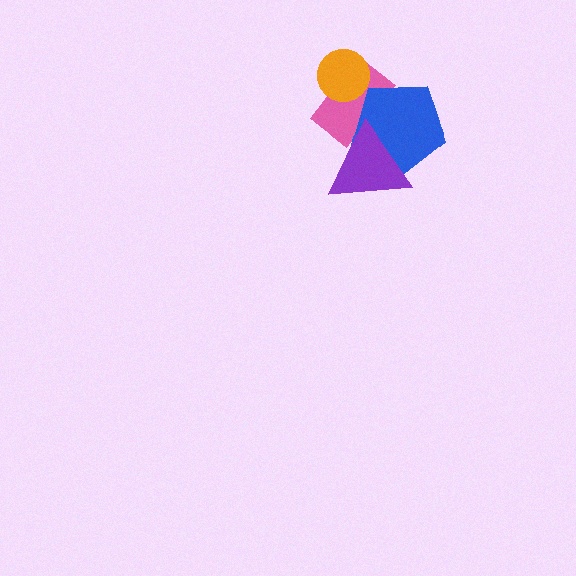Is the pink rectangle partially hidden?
Yes, it is partially covered by another shape.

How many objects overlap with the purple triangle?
2 objects overlap with the purple triangle.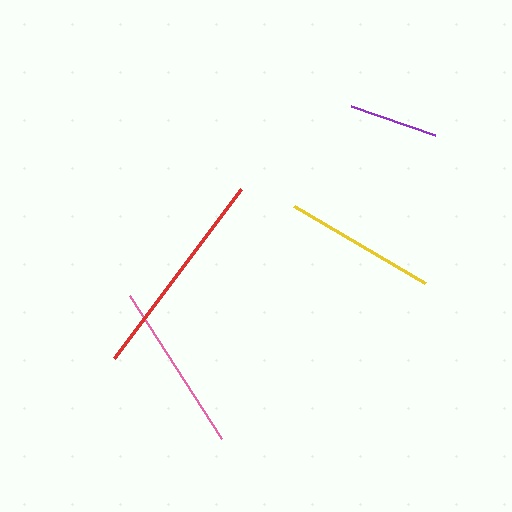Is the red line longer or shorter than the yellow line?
The red line is longer than the yellow line.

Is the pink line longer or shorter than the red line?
The red line is longer than the pink line.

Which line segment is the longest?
The red line is the longest at approximately 212 pixels.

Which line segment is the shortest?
The purple line is the shortest at approximately 89 pixels.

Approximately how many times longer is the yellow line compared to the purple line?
The yellow line is approximately 1.7 times the length of the purple line.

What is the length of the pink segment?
The pink segment is approximately 169 pixels long.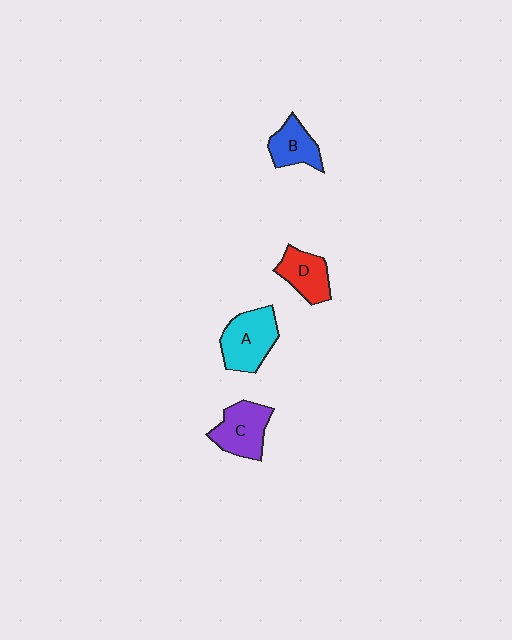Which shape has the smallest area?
Shape B (blue).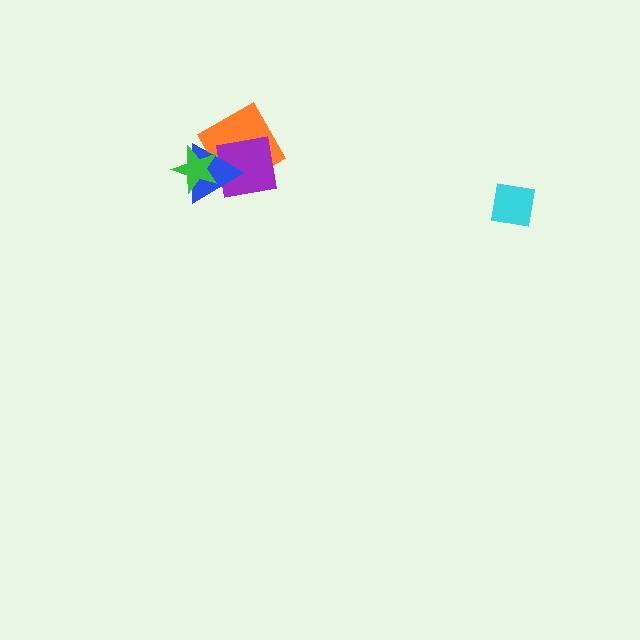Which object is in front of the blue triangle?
The green star is in front of the blue triangle.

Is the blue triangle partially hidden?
Yes, it is partially covered by another shape.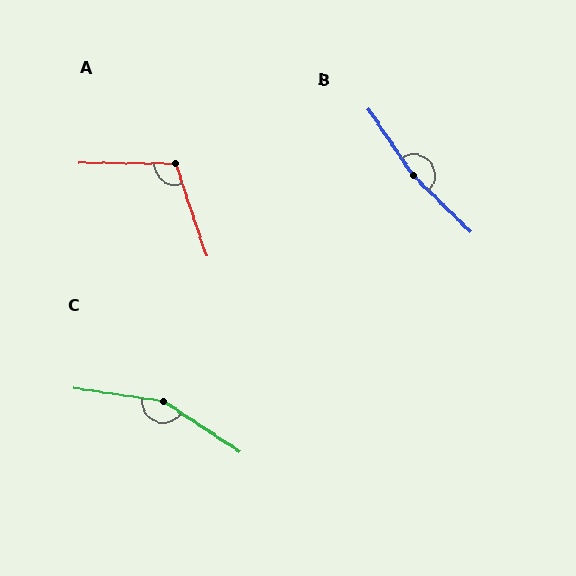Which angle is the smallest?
A, at approximately 109 degrees.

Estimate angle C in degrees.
Approximately 155 degrees.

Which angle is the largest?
B, at approximately 169 degrees.